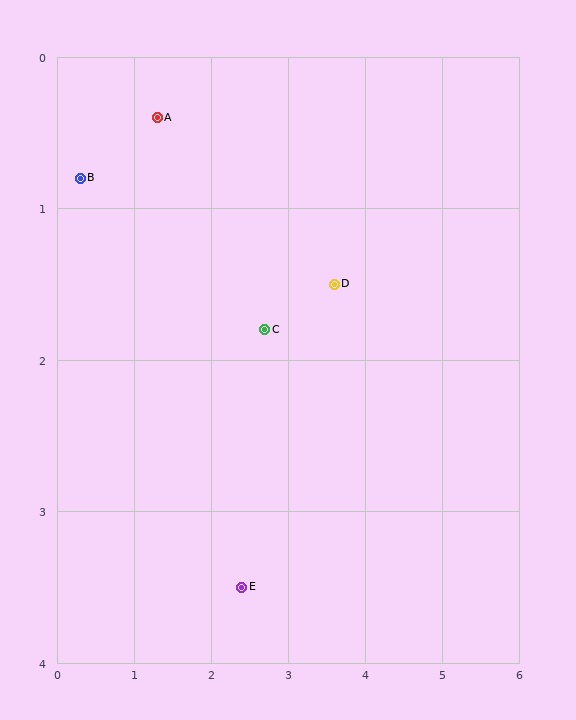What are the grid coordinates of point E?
Point E is at approximately (2.4, 3.5).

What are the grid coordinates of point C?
Point C is at approximately (2.7, 1.8).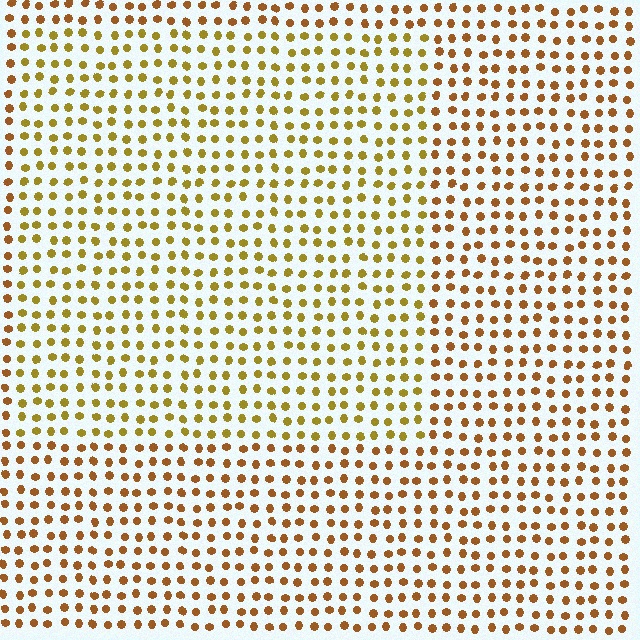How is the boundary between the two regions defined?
The boundary is defined purely by a slight shift in hue (about 25 degrees). Spacing, size, and orientation are identical on both sides.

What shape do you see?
I see a rectangle.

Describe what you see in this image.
The image is filled with small brown elements in a uniform arrangement. A rectangle-shaped region is visible where the elements are tinted to a slightly different hue, forming a subtle color boundary.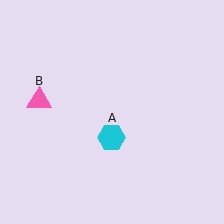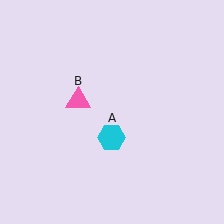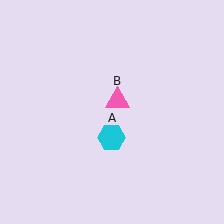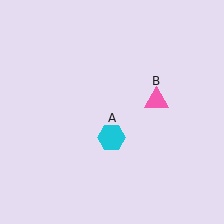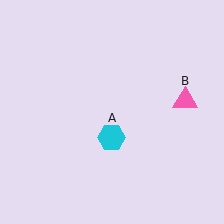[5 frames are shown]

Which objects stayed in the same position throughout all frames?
Cyan hexagon (object A) remained stationary.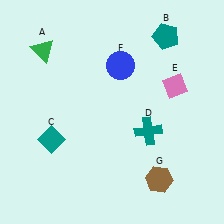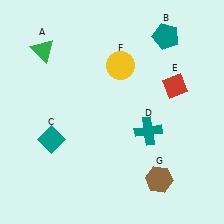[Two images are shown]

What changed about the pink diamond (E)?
In Image 1, E is pink. In Image 2, it changed to red.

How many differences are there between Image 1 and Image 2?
There are 2 differences between the two images.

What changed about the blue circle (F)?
In Image 1, F is blue. In Image 2, it changed to yellow.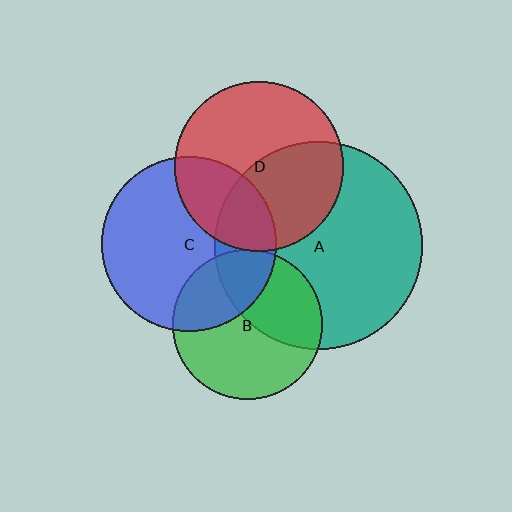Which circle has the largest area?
Circle A (teal).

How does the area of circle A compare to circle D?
Approximately 1.5 times.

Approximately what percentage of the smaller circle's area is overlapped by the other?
Approximately 25%.